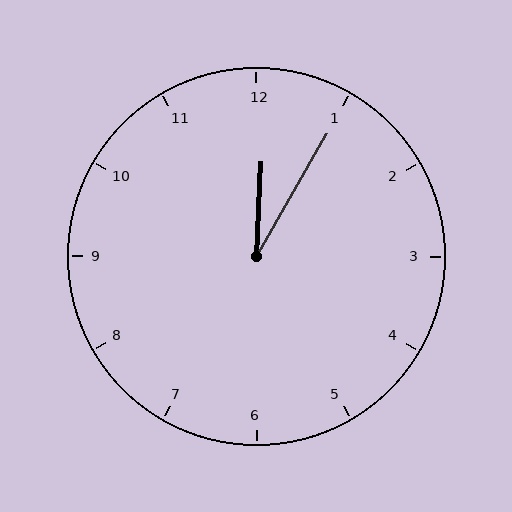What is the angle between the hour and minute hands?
Approximately 28 degrees.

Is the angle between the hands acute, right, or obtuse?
It is acute.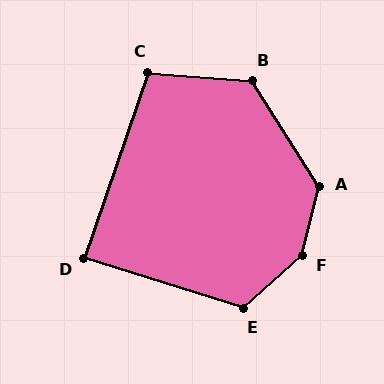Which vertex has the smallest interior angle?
D, at approximately 88 degrees.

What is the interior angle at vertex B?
Approximately 126 degrees (obtuse).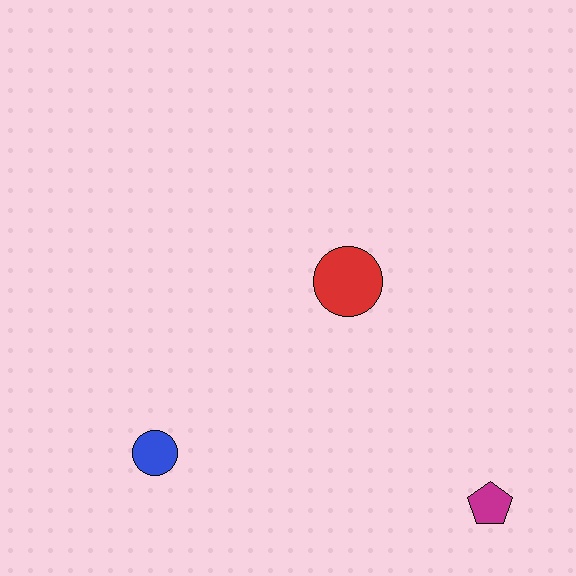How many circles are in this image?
There are 2 circles.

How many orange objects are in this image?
There are no orange objects.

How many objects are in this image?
There are 3 objects.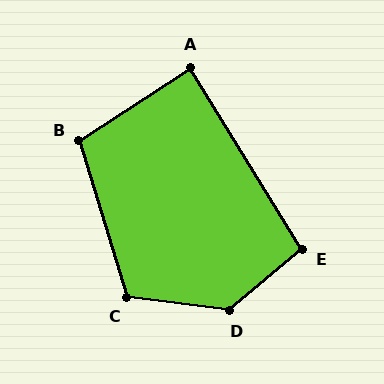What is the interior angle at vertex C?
Approximately 114 degrees (obtuse).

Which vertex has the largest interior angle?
D, at approximately 133 degrees.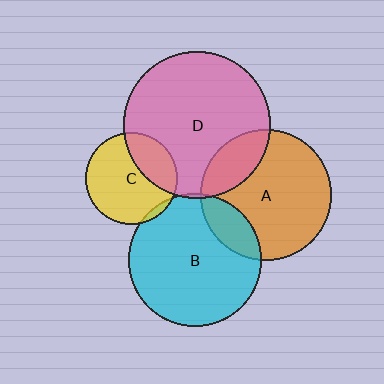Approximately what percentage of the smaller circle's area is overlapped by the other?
Approximately 20%.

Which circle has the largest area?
Circle D (pink).